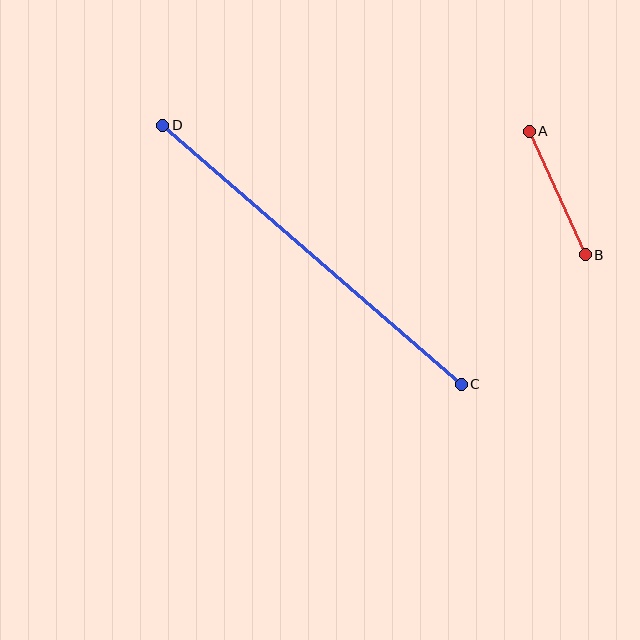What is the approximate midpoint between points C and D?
The midpoint is at approximately (312, 255) pixels.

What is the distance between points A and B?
The distance is approximately 136 pixels.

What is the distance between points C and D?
The distance is approximately 395 pixels.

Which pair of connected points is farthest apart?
Points C and D are farthest apart.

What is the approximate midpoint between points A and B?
The midpoint is at approximately (557, 193) pixels.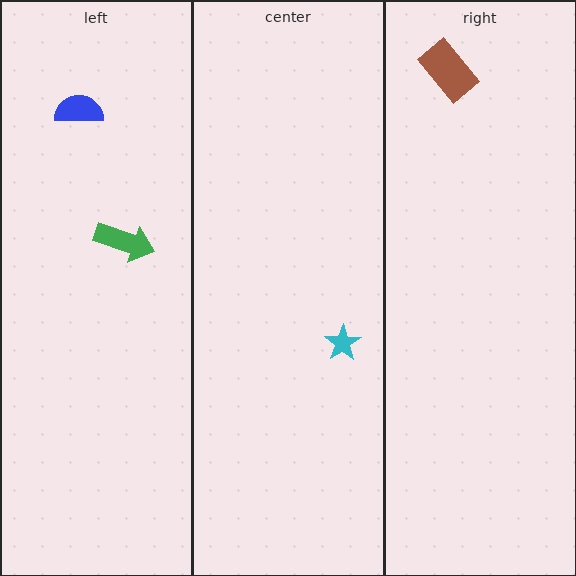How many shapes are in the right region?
1.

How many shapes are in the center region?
1.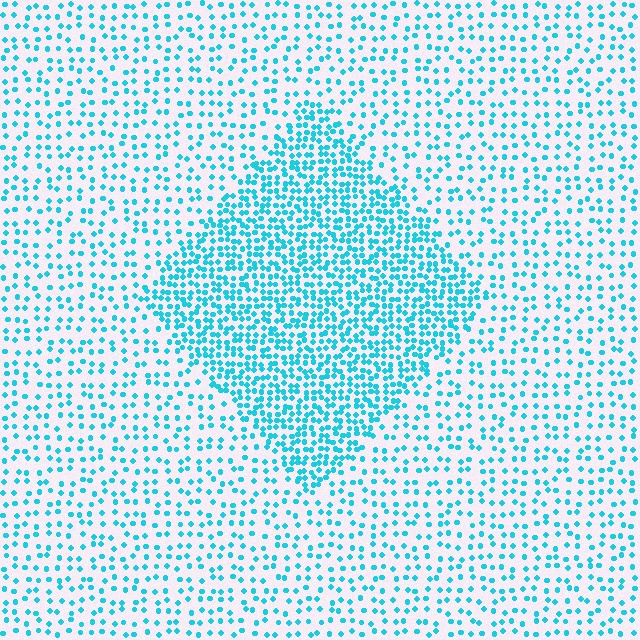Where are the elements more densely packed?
The elements are more densely packed inside the diamond boundary.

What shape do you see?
I see a diamond.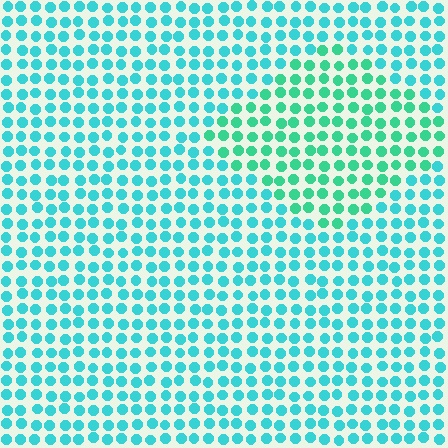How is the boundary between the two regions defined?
The boundary is defined purely by a slight shift in hue (about 27 degrees). Spacing, size, and orientation are identical on both sides.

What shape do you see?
I see a diamond.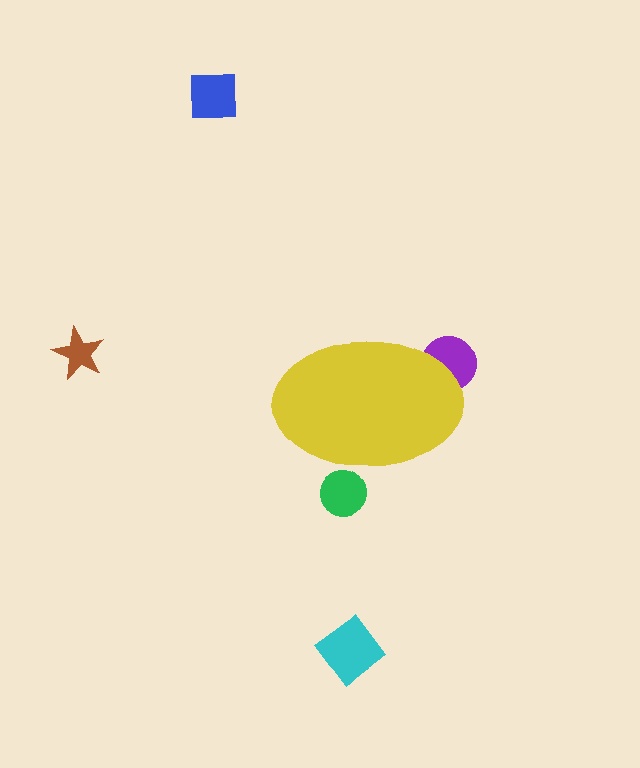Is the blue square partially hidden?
No, the blue square is fully visible.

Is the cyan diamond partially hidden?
No, the cyan diamond is fully visible.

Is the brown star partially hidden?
No, the brown star is fully visible.